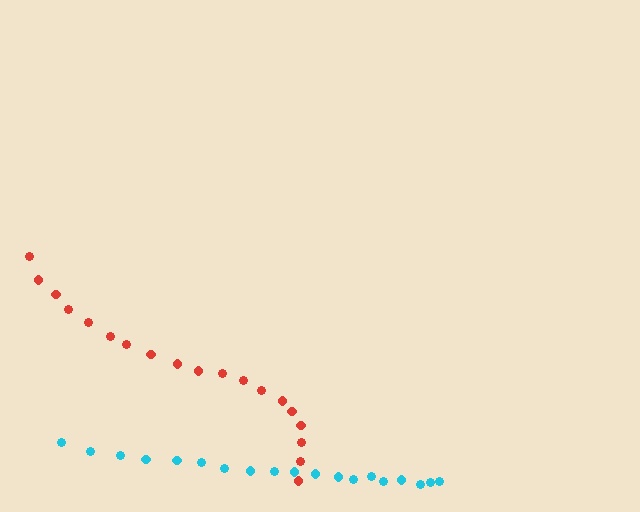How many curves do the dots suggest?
There are 2 distinct paths.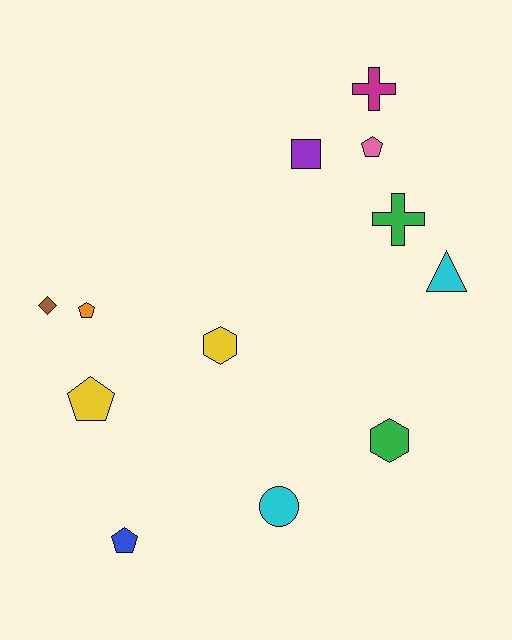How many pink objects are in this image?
There is 1 pink object.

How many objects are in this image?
There are 12 objects.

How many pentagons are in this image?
There are 4 pentagons.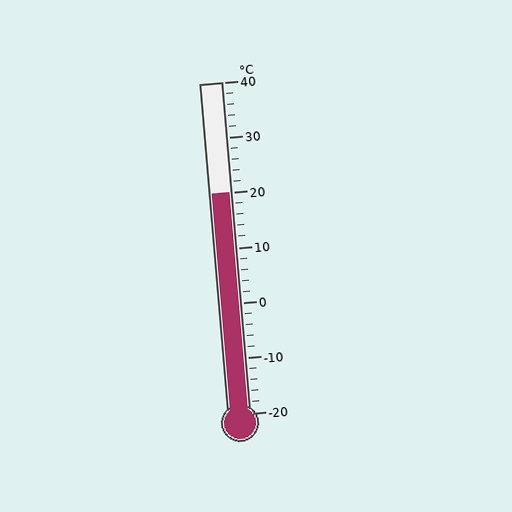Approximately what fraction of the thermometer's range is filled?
The thermometer is filled to approximately 65% of its range.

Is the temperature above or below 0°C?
The temperature is above 0°C.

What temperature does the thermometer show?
The thermometer shows approximately 20°C.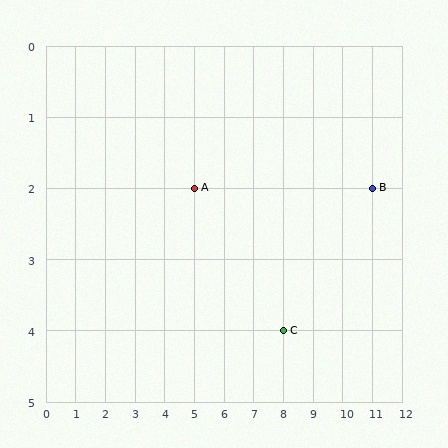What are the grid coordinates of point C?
Point C is at grid coordinates (8, 4).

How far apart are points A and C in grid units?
Points A and C are 3 columns and 2 rows apart (about 3.6 grid units diagonally).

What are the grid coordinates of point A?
Point A is at grid coordinates (5, 2).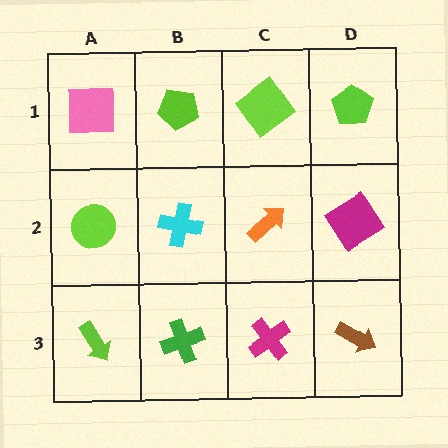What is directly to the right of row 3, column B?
A magenta cross.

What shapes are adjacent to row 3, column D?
A magenta diamond (row 2, column D), a magenta cross (row 3, column C).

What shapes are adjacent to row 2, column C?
A lime diamond (row 1, column C), a magenta cross (row 3, column C), a cyan cross (row 2, column B), a magenta diamond (row 2, column D).